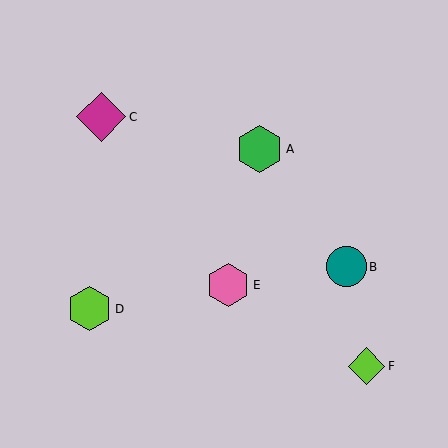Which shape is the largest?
The magenta diamond (labeled C) is the largest.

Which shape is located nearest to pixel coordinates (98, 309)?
The lime hexagon (labeled D) at (90, 309) is nearest to that location.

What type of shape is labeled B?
Shape B is a teal circle.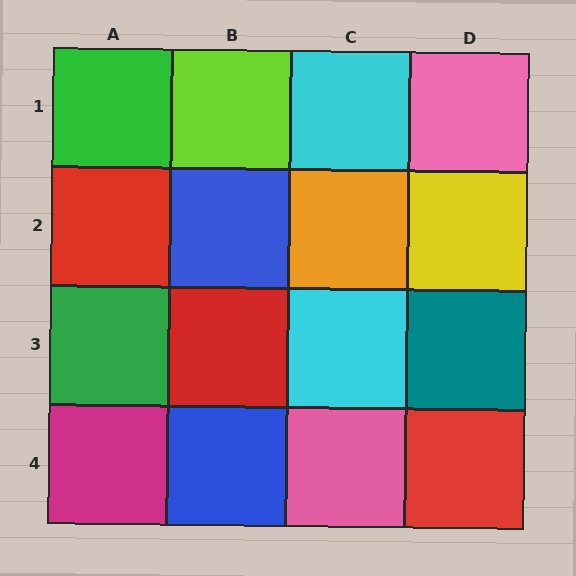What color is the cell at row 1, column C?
Cyan.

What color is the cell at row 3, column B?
Red.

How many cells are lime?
1 cell is lime.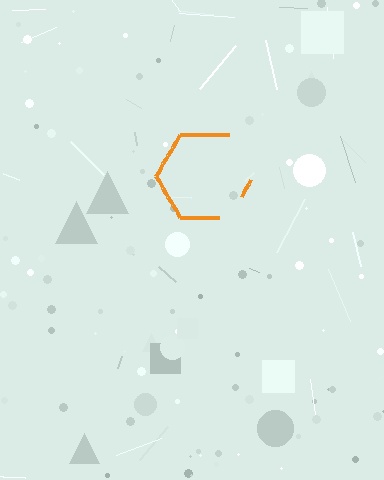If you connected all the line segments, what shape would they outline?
They would outline a hexagon.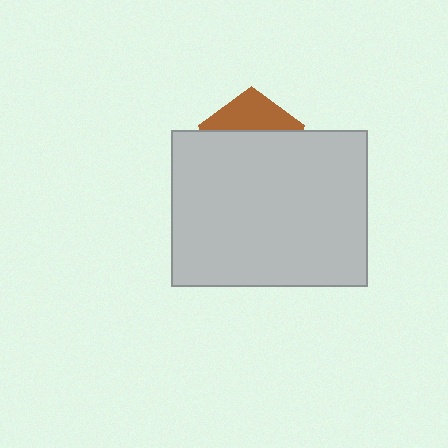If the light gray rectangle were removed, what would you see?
You would see the complete brown pentagon.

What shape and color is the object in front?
The object in front is a light gray rectangle.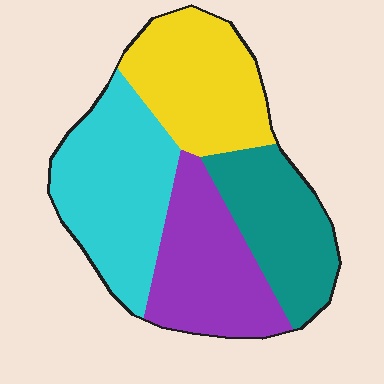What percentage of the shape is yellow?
Yellow covers roughly 25% of the shape.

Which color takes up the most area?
Cyan, at roughly 30%.